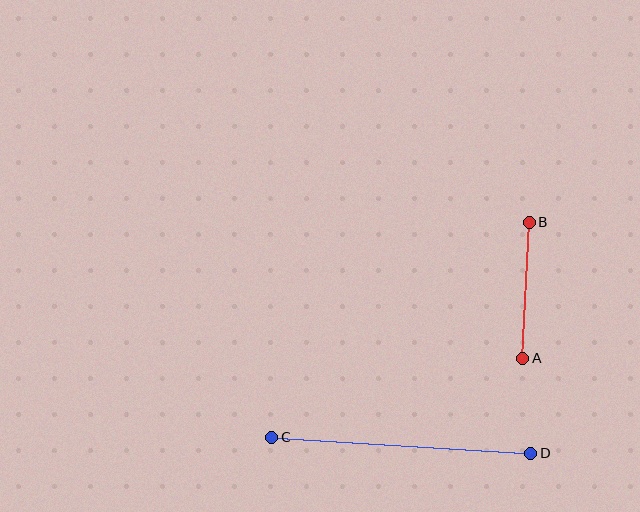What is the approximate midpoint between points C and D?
The midpoint is at approximately (401, 445) pixels.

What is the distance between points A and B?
The distance is approximately 136 pixels.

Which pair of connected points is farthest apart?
Points C and D are farthest apart.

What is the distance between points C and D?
The distance is approximately 259 pixels.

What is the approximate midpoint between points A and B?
The midpoint is at approximately (526, 290) pixels.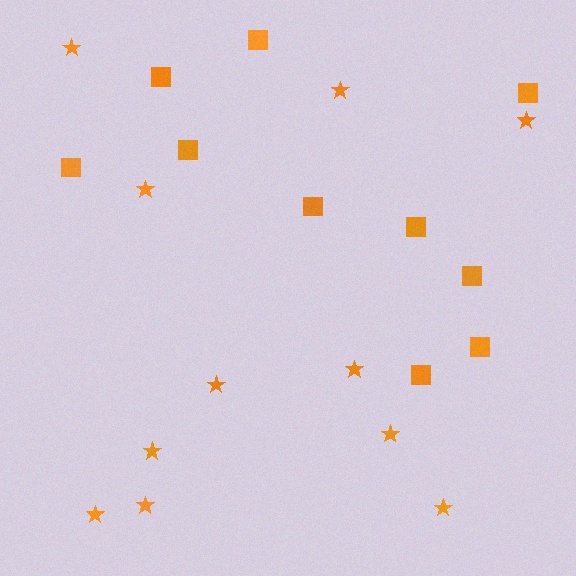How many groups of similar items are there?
There are 2 groups: one group of stars (11) and one group of squares (10).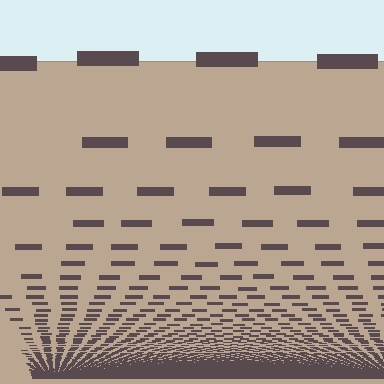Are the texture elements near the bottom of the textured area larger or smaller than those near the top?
Smaller. The gradient is inverted — elements near the bottom are smaller and denser.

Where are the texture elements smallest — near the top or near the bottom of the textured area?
Near the bottom.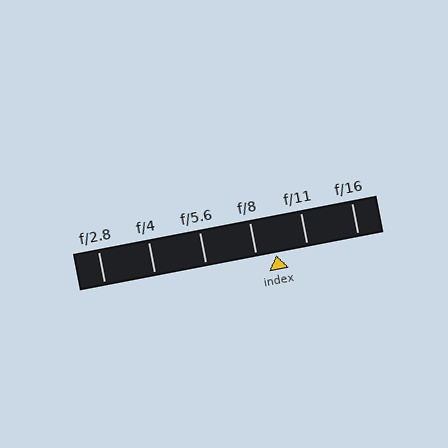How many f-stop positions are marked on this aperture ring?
There are 6 f-stop positions marked.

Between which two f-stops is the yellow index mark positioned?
The index mark is between f/8 and f/11.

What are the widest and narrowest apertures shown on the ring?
The widest aperture shown is f/2.8 and the narrowest is f/16.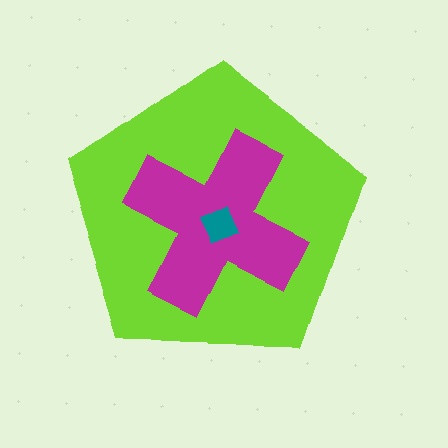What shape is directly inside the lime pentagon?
The magenta cross.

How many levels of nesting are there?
3.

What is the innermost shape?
The teal diamond.